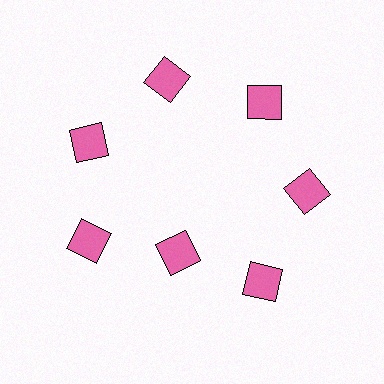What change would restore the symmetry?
The symmetry would be restored by moving it outward, back onto the ring so that all 7 diamonds sit at equal angles and equal distance from the center.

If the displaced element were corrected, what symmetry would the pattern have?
It would have 7-fold rotational symmetry — the pattern would map onto itself every 51 degrees.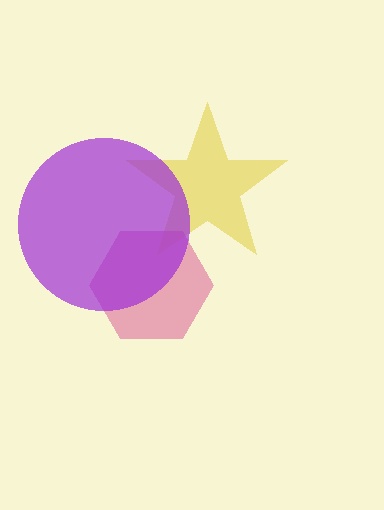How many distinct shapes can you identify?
There are 3 distinct shapes: a yellow star, a magenta hexagon, a purple circle.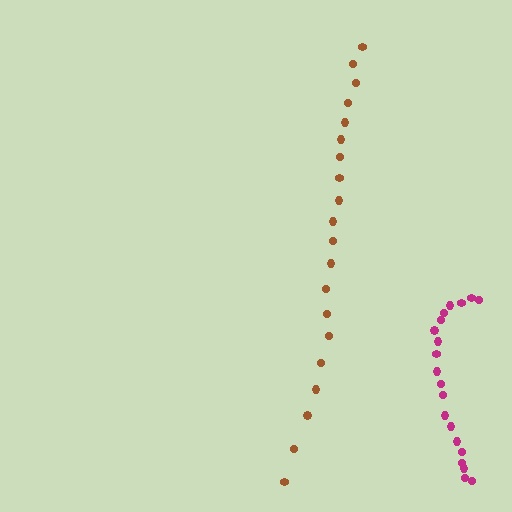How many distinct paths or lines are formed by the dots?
There are 2 distinct paths.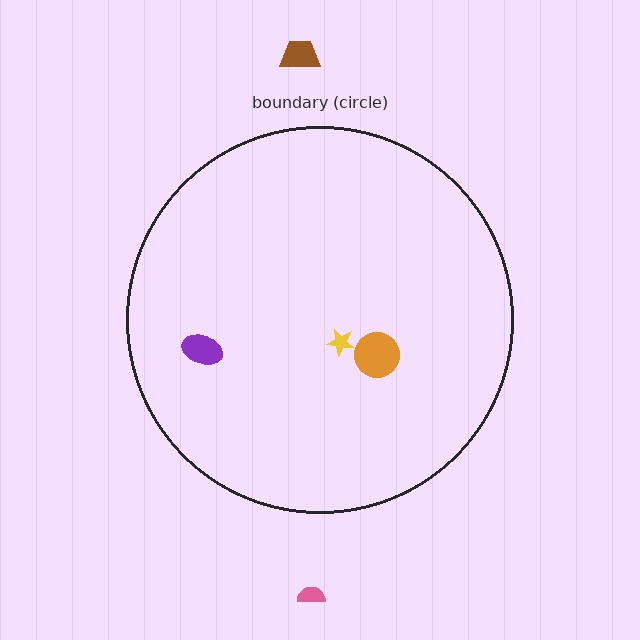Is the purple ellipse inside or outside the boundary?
Inside.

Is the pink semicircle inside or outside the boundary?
Outside.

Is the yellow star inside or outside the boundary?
Inside.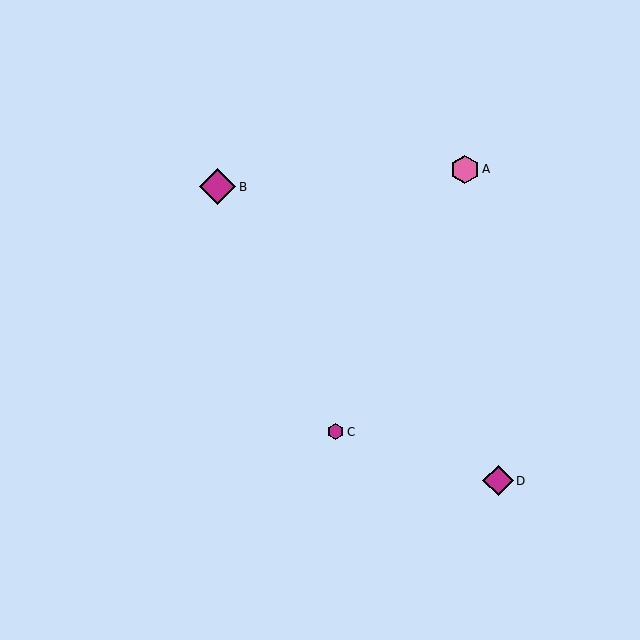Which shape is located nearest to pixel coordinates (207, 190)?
The magenta diamond (labeled B) at (218, 187) is nearest to that location.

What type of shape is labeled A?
Shape A is a pink hexagon.